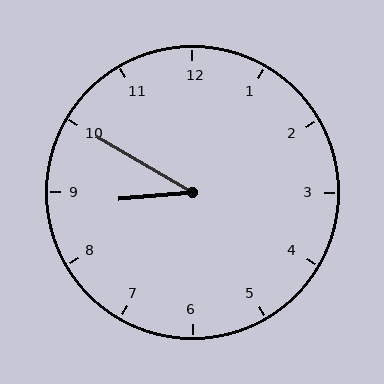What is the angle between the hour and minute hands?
Approximately 35 degrees.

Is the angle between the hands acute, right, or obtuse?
It is acute.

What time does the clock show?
8:50.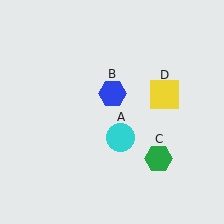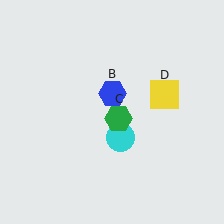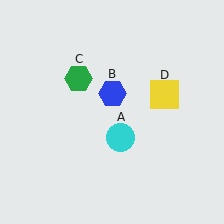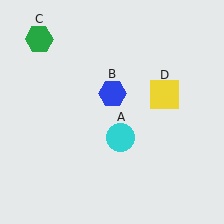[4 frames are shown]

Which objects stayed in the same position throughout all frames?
Cyan circle (object A) and blue hexagon (object B) and yellow square (object D) remained stationary.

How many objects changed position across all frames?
1 object changed position: green hexagon (object C).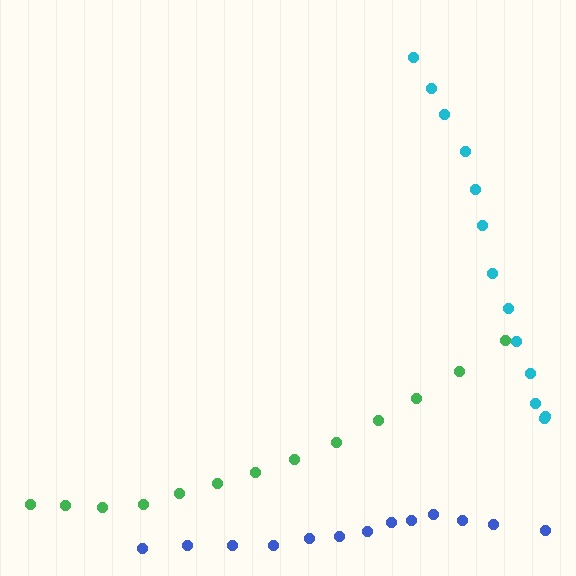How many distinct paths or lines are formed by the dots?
There are 3 distinct paths.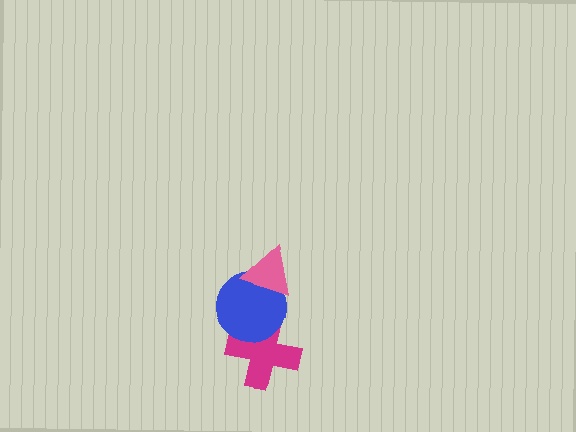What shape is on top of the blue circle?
The pink triangle is on top of the blue circle.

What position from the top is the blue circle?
The blue circle is 2nd from the top.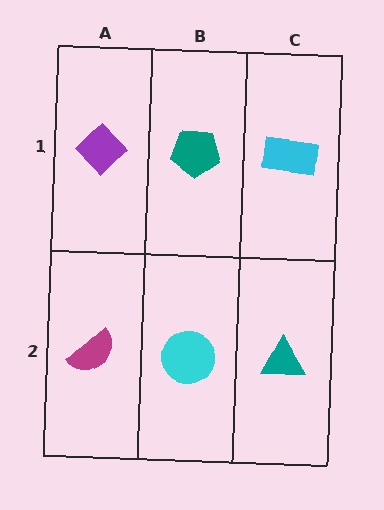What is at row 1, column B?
A teal pentagon.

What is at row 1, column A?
A purple diamond.